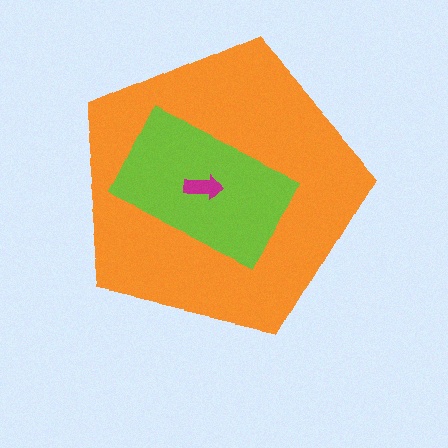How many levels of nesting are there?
3.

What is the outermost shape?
The orange pentagon.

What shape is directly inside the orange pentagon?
The lime rectangle.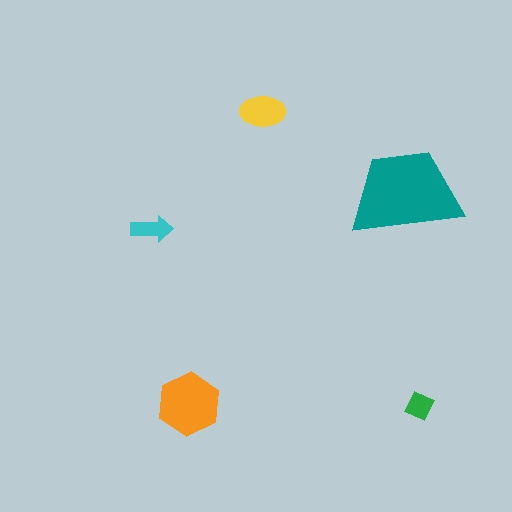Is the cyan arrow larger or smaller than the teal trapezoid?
Smaller.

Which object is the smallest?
The green diamond.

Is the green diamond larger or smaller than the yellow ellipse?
Smaller.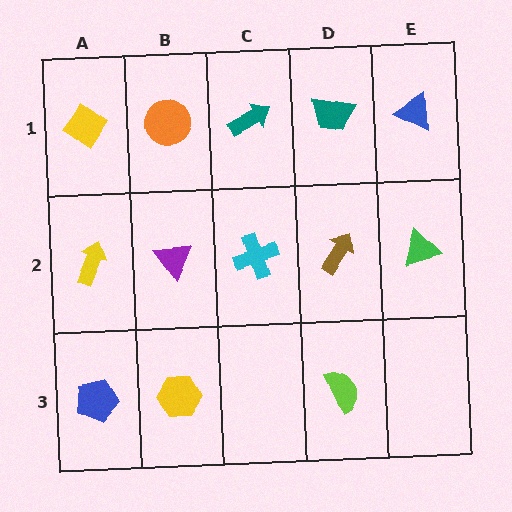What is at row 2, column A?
A yellow arrow.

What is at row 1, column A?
A yellow diamond.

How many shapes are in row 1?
5 shapes.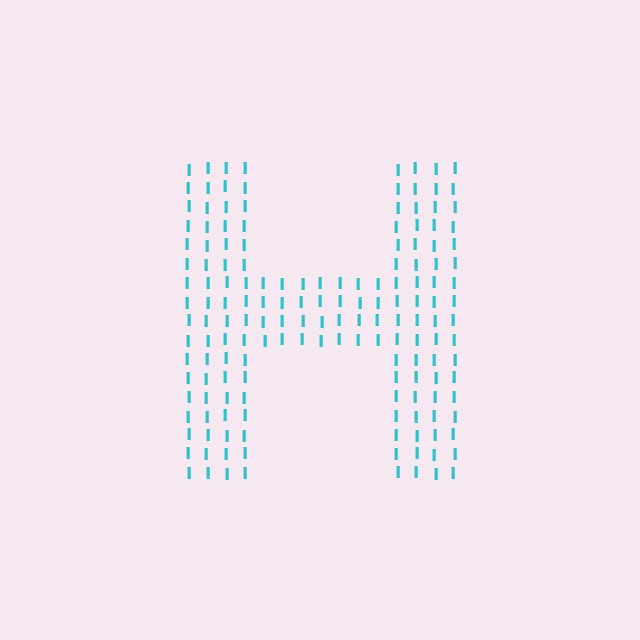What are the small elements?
The small elements are letter I's.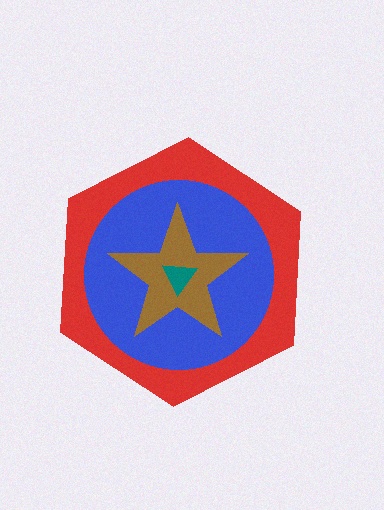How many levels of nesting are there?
4.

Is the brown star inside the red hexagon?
Yes.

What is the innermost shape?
The teal triangle.